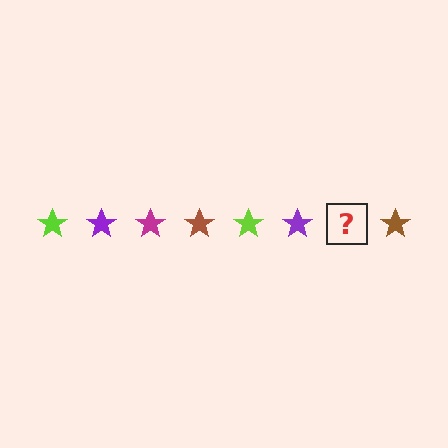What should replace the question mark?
The question mark should be replaced with a magenta star.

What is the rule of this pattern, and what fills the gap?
The rule is that the pattern cycles through lime, purple, magenta, brown stars. The gap should be filled with a magenta star.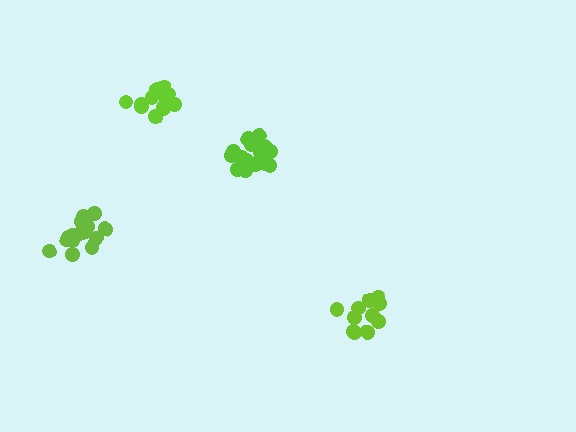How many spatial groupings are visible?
There are 4 spatial groupings.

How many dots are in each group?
Group 1: 16 dots, Group 2: 11 dots, Group 3: 11 dots, Group 4: 15 dots (53 total).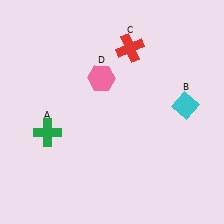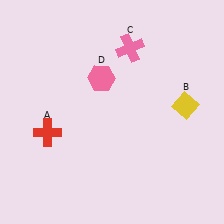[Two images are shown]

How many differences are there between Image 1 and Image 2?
There are 3 differences between the two images.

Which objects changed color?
A changed from green to red. B changed from cyan to yellow. C changed from red to pink.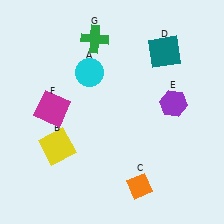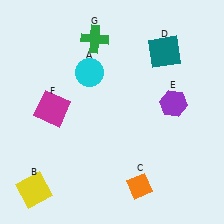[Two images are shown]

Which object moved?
The yellow square (B) moved down.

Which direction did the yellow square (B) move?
The yellow square (B) moved down.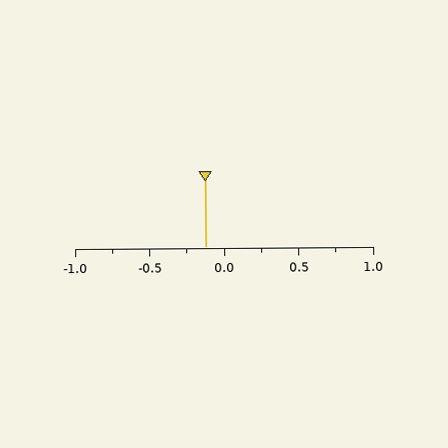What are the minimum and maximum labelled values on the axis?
The axis runs from -1.0 to 1.0.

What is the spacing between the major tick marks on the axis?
The major ticks are spaced 0.5 apart.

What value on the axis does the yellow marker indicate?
The marker indicates approximately -0.12.